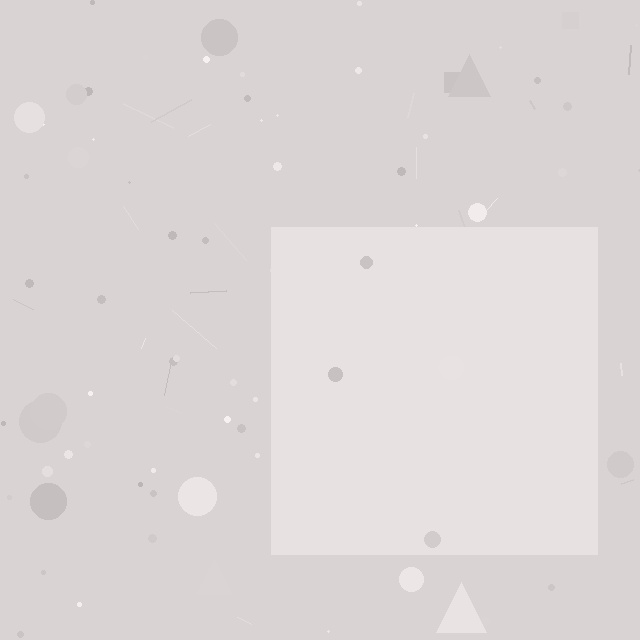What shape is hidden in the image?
A square is hidden in the image.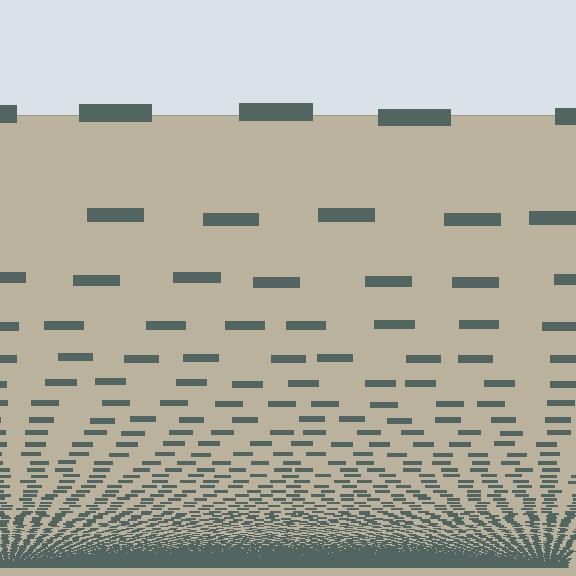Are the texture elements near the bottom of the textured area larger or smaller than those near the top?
Smaller. The gradient is inverted — elements near the bottom are smaller and denser.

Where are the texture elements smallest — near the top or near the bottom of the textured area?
Near the bottom.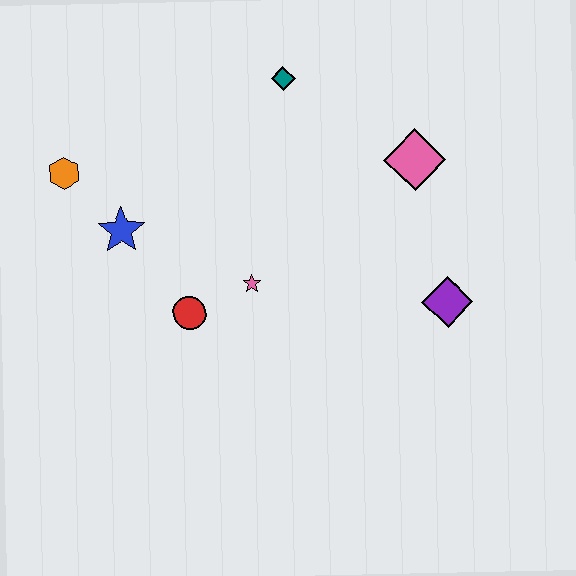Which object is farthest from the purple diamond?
The orange hexagon is farthest from the purple diamond.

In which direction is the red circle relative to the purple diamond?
The red circle is to the left of the purple diamond.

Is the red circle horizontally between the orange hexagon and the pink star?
Yes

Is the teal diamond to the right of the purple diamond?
No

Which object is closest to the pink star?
The red circle is closest to the pink star.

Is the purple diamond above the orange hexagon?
No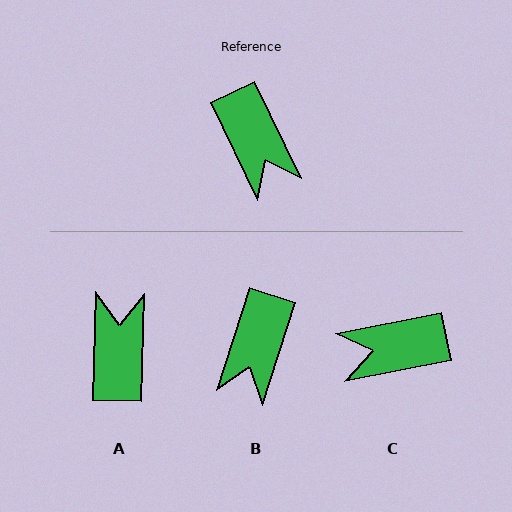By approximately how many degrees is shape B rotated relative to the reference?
Approximately 44 degrees clockwise.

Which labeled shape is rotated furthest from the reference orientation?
A, about 153 degrees away.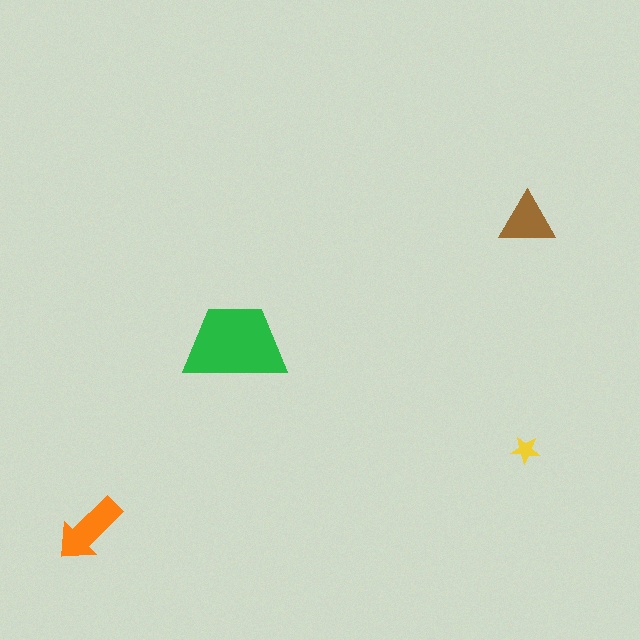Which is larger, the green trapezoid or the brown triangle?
The green trapezoid.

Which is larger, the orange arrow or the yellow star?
The orange arrow.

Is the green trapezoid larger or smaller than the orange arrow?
Larger.